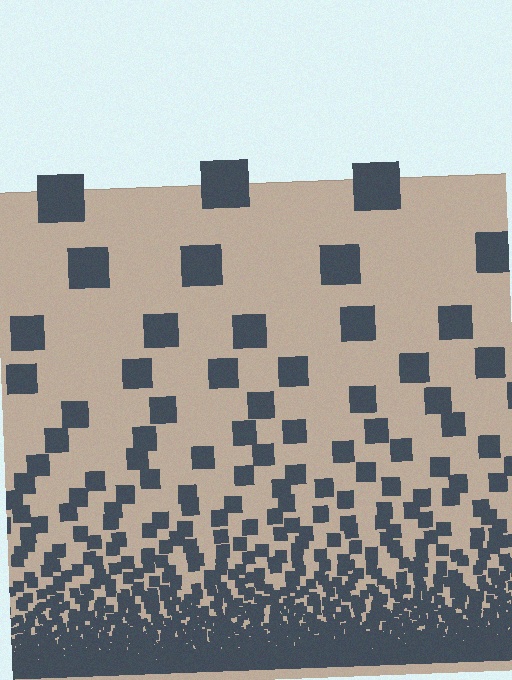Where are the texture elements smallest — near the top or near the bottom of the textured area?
Near the bottom.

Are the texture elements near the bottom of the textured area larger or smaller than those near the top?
Smaller. The gradient is inverted — elements near the bottom are smaller and denser.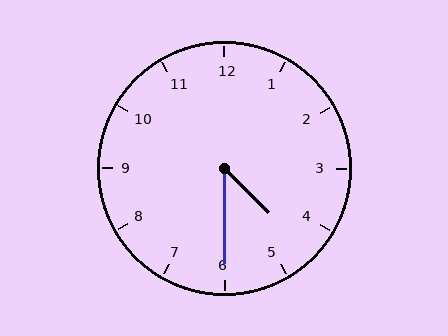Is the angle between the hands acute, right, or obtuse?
It is acute.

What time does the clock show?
4:30.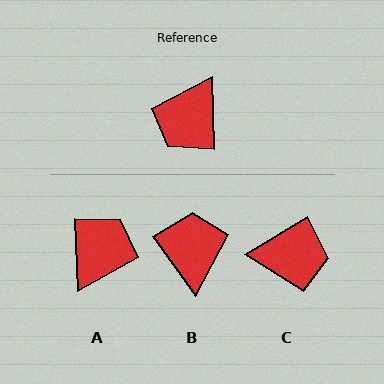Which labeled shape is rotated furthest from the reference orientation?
A, about 179 degrees away.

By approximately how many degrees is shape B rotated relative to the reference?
Approximately 146 degrees clockwise.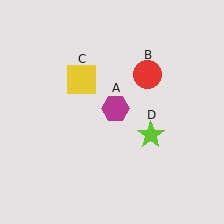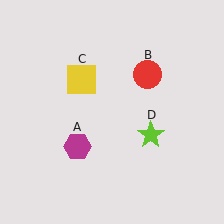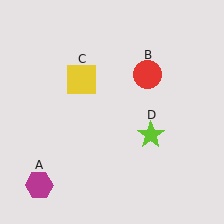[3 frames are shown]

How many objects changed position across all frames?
1 object changed position: magenta hexagon (object A).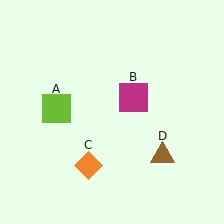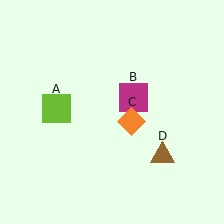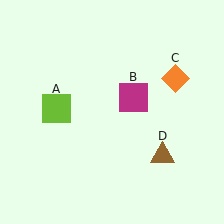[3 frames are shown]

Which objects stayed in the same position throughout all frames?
Lime square (object A) and magenta square (object B) and brown triangle (object D) remained stationary.